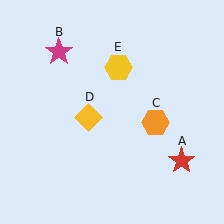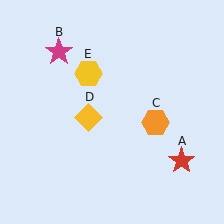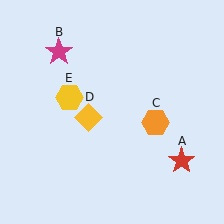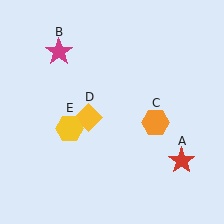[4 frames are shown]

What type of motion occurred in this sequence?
The yellow hexagon (object E) rotated counterclockwise around the center of the scene.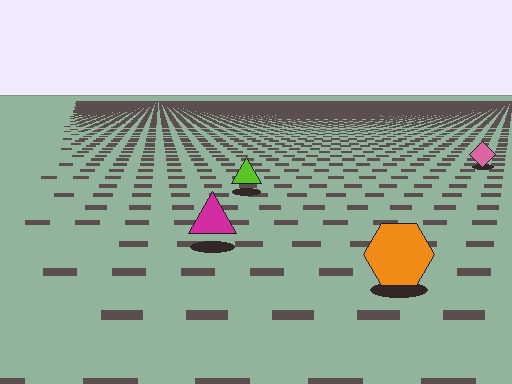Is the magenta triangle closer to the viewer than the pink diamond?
Yes. The magenta triangle is closer — you can tell from the texture gradient: the ground texture is coarser near it.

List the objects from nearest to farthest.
From nearest to farthest: the orange hexagon, the magenta triangle, the lime triangle, the pink diamond.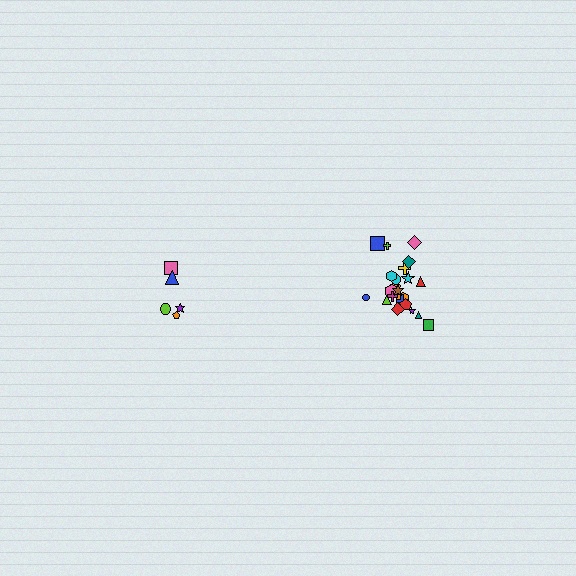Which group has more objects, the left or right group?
The right group.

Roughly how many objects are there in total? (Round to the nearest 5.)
Roughly 25 objects in total.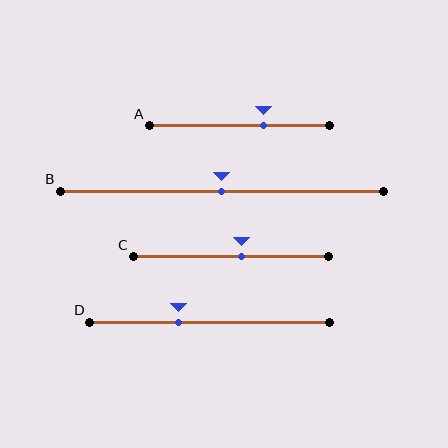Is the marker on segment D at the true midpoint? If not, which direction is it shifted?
No, the marker on segment D is shifted to the left by about 13% of the segment length.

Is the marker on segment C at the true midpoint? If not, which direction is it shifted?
No, the marker on segment C is shifted to the right by about 6% of the segment length.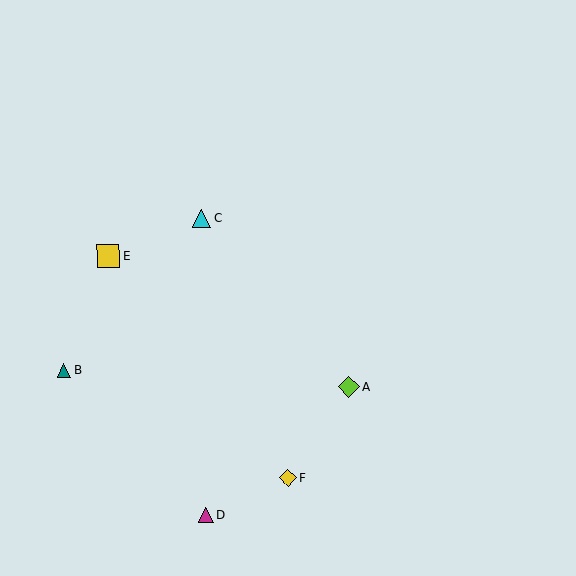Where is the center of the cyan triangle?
The center of the cyan triangle is at (202, 219).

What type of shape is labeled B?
Shape B is a teal triangle.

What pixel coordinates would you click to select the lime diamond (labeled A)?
Click at (349, 387) to select the lime diamond A.